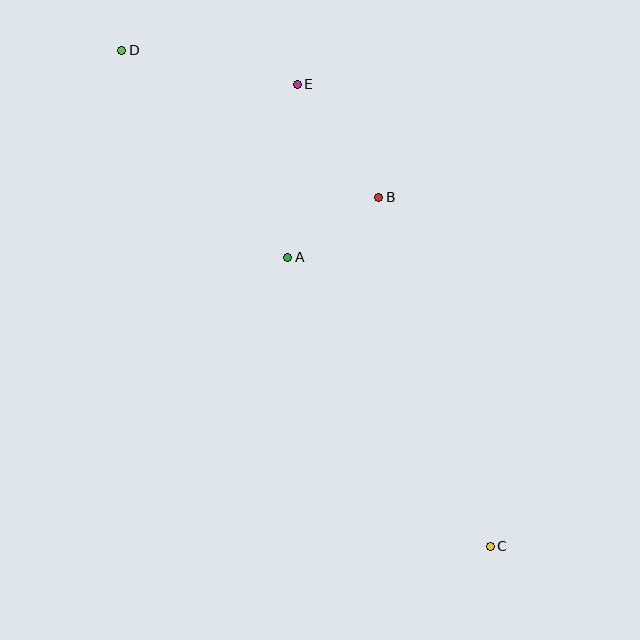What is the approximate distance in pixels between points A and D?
The distance between A and D is approximately 265 pixels.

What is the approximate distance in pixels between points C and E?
The distance between C and E is approximately 501 pixels.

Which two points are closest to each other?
Points A and B are closest to each other.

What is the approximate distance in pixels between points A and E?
The distance between A and E is approximately 173 pixels.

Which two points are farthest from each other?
Points C and D are farthest from each other.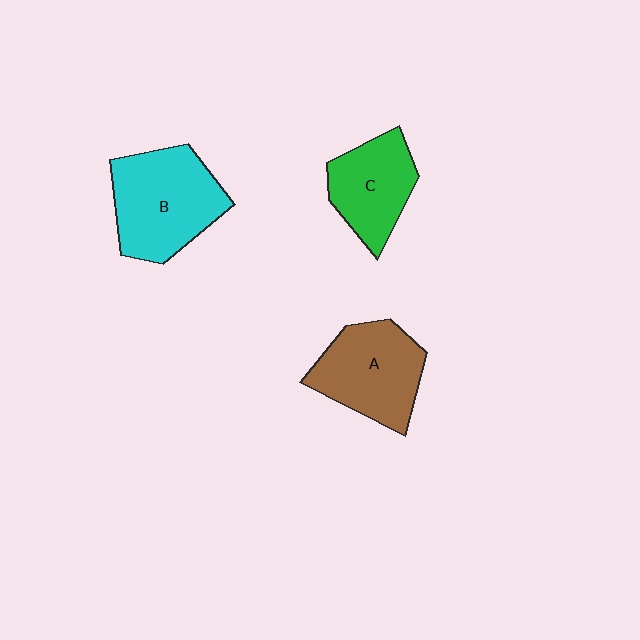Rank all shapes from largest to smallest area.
From largest to smallest: B (cyan), A (brown), C (green).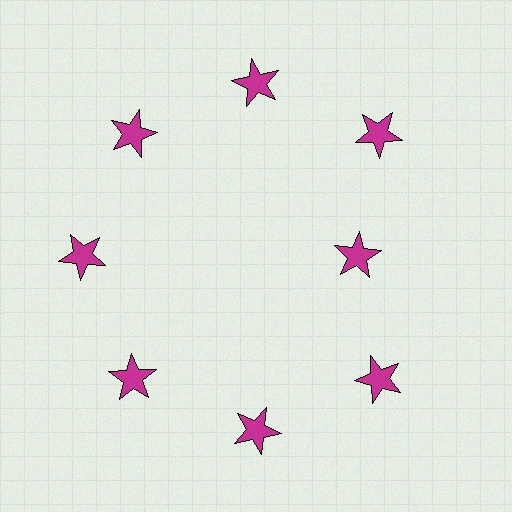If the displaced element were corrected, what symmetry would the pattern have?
It would have 8-fold rotational symmetry — the pattern would map onto itself every 45 degrees.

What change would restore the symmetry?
The symmetry would be restored by moving it outward, back onto the ring so that all 8 stars sit at equal angles and equal distance from the center.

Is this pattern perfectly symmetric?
No. The 8 magenta stars are arranged in a ring, but one element near the 3 o'clock position is pulled inward toward the center, breaking the 8-fold rotational symmetry.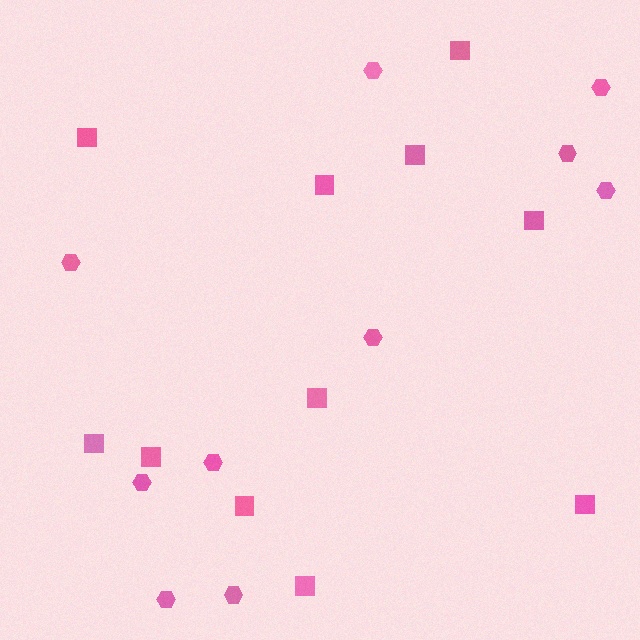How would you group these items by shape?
There are 2 groups: one group of hexagons (10) and one group of squares (11).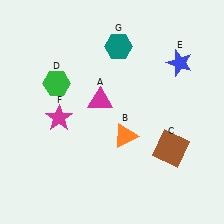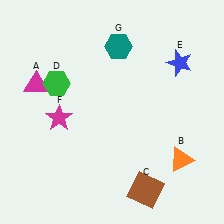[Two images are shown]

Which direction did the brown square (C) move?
The brown square (C) moved down.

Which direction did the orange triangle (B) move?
The orange triangle (B) moved right.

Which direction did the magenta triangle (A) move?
The magenta triangle (A) moved left.